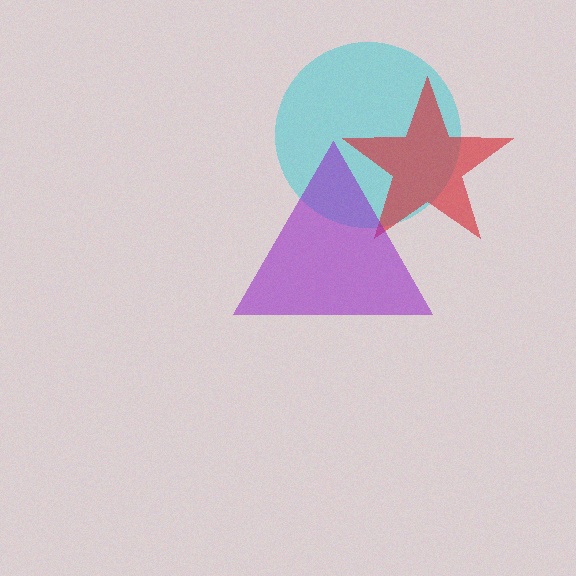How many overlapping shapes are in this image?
There are 3 overlapping shapes in the image.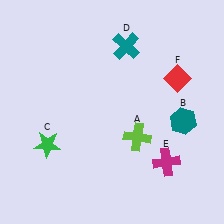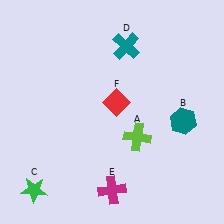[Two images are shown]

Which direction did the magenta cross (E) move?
The magenta cross (E) moved left.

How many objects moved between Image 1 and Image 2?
3 objects moved between the two images.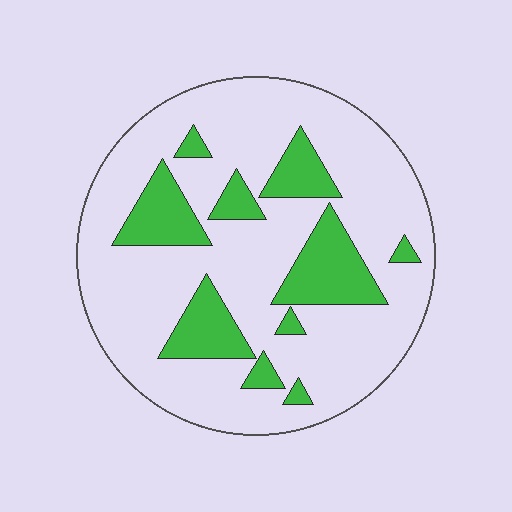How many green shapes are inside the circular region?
10.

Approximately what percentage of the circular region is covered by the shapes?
Approximately 20%.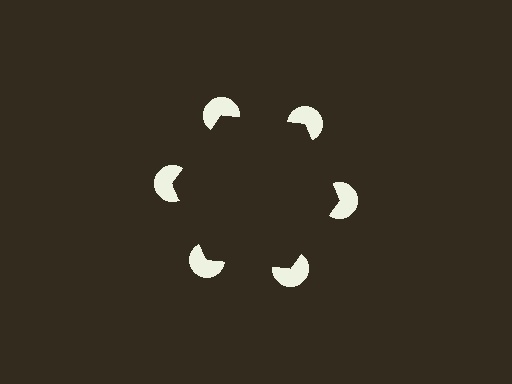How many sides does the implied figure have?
6 sides.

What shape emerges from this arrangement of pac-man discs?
An illusory hexagon — its edges are inferred from the aligned wedge cuts in the pac-man discs, not physically drawn.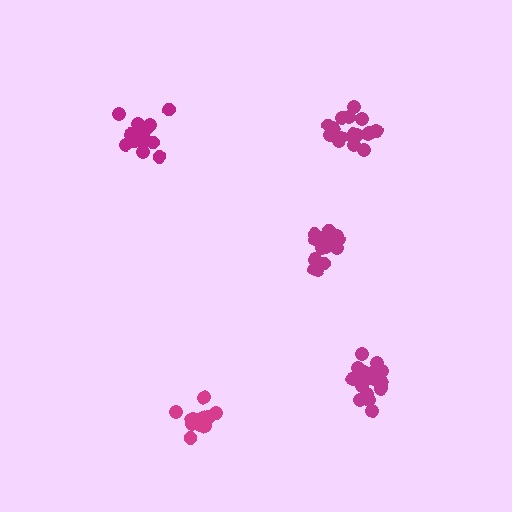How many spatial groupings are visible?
There are 5 spatial groupings.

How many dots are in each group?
Group 1: 12 dots, Group 2: 16 dots, Group 3: 16 dots, Group 4: 17 dots, Group 5: 17 dots (78 total).